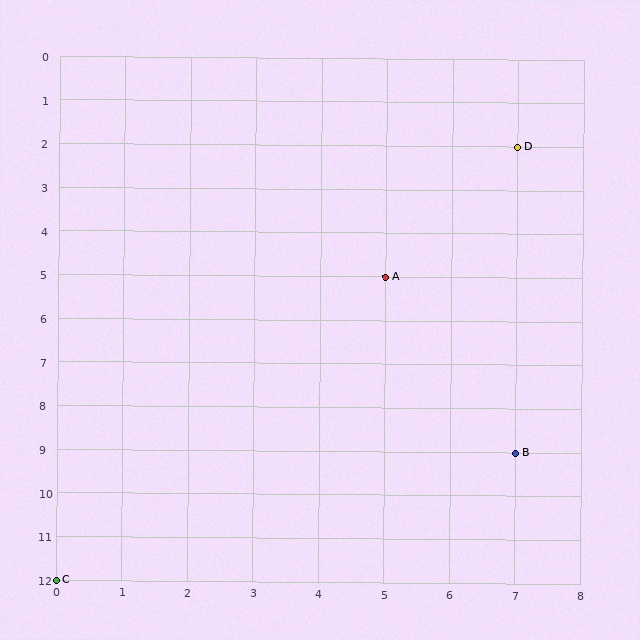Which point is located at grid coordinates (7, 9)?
Point B is at (7, 9).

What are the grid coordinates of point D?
Point D is at grid coordinates (7, 2).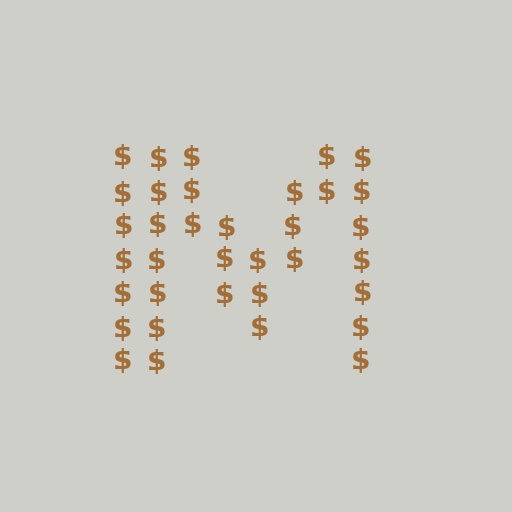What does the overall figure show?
The overall figure shows the letter M.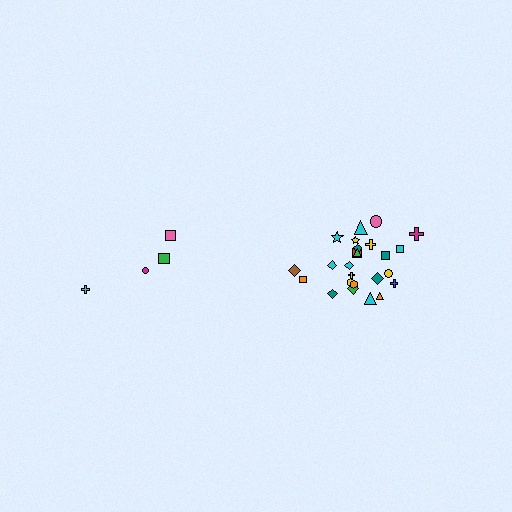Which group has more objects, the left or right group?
The right group.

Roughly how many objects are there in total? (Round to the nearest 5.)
Roughly 30 objects in total.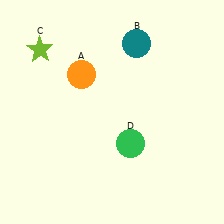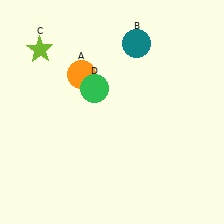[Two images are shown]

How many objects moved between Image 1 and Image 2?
1 object moved between the two images.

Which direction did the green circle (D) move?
The green circle (D) moved up.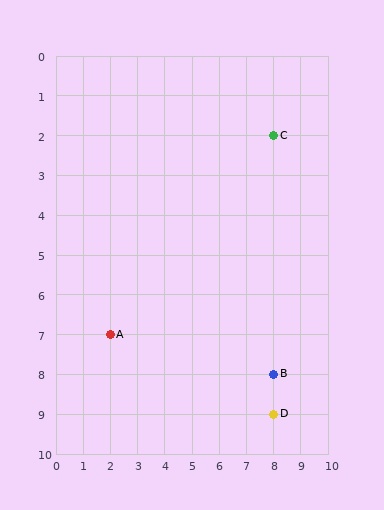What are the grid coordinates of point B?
Point B is at grid coordinates (8, 8).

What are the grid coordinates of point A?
Point A is at grid coordinates (2, 7).